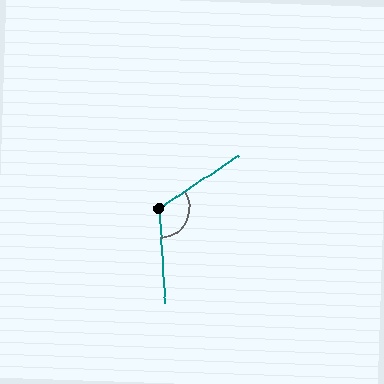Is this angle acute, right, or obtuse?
It is obtuse.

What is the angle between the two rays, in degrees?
Approximately 120 degrees.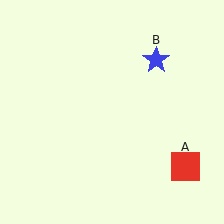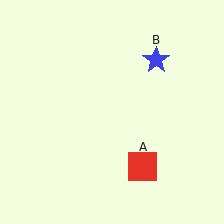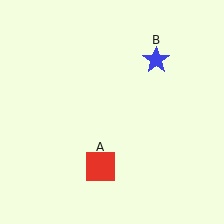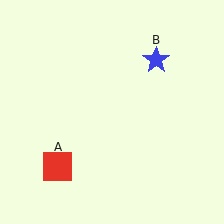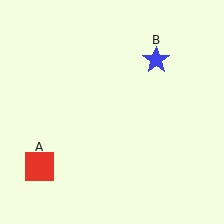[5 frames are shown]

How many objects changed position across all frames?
1 object changed position: red square (object A).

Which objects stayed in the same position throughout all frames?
Blue star (object B) remained stationary.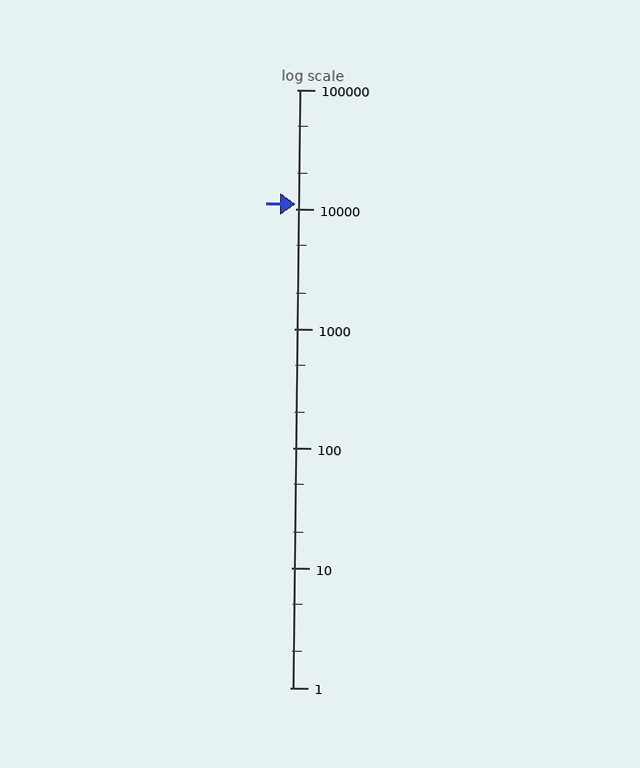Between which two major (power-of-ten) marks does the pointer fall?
The pointer is between 10000 and 100000.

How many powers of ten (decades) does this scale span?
The scale spans 5 decades, from 1 to 100000.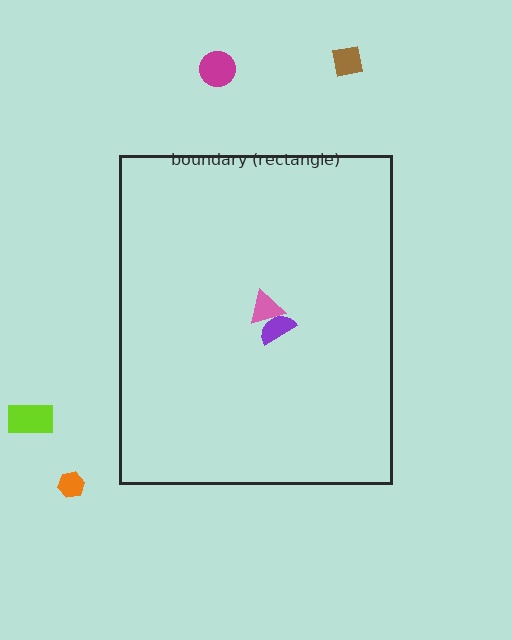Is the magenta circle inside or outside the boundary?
Outside.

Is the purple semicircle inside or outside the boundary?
Inside.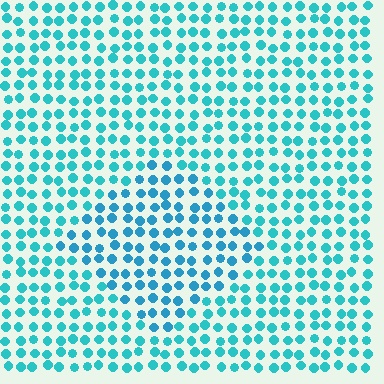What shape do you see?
I see a diamond.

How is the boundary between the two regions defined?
The boundary is defined purely by a slight shift in hue (about 17 degrees). Spacing, size, and orientation are identical on both sides.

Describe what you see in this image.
The image is filled with small cyan elements in a uniform arrangement. A diamond-shaped region is visible where the elements are tinted to a slightly different hue, forming a subtle color boundary.